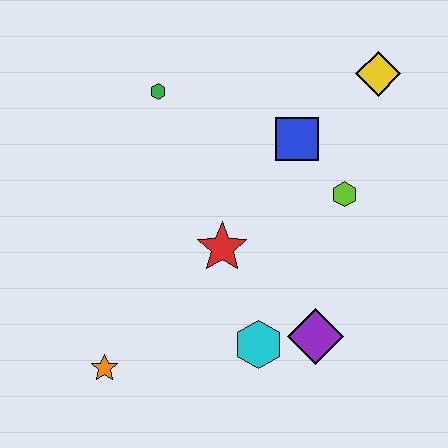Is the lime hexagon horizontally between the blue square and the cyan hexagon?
No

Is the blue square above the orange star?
Yes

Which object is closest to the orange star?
The cyan hexagon is closest to the orange star.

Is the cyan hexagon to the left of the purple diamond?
Yes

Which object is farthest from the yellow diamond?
The orange star is farthest from the yellow diamond.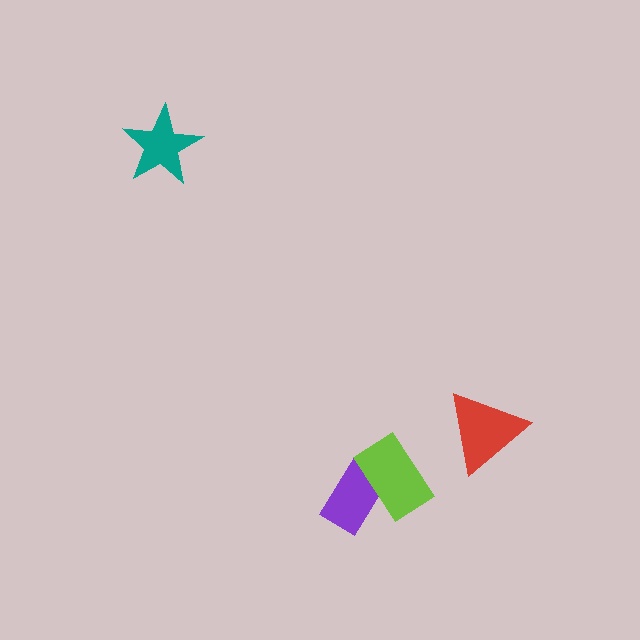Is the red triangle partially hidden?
No, no other shape covers it.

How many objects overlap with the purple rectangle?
1 object overlaps with the purple rectangle.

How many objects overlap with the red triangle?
0 objects overlap with the red triangle.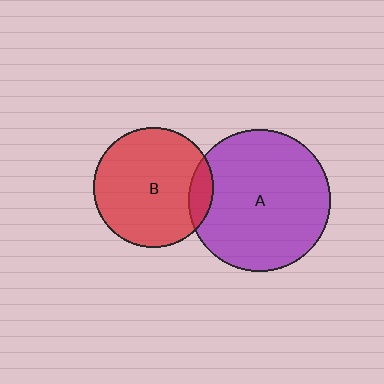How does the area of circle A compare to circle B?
Approximately 1.4 times.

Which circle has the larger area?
Circle A (purple).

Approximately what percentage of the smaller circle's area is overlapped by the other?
Approximately 10%.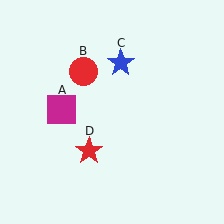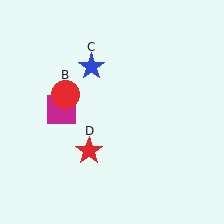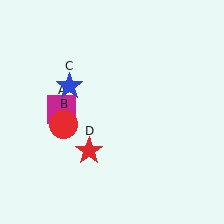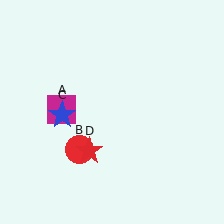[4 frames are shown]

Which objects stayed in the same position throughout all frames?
Magenta square (object A) and red star (object D) remained stationary.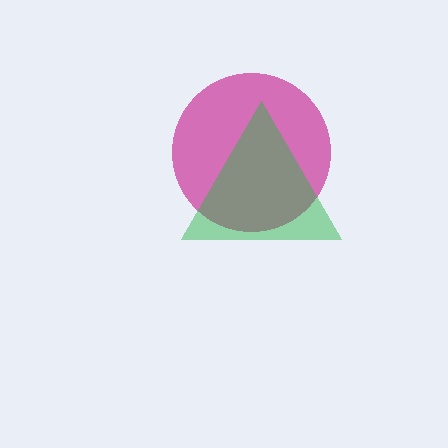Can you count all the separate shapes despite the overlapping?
Yes, there are 2 separate shapes.